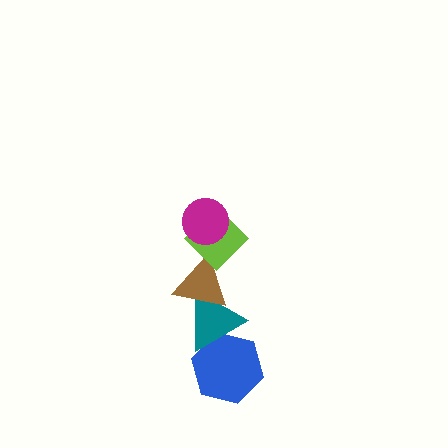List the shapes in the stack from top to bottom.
From top to bottom: the magenta circle, the lime diamond, the brown triangle, the teal triangle, the blue hexagon.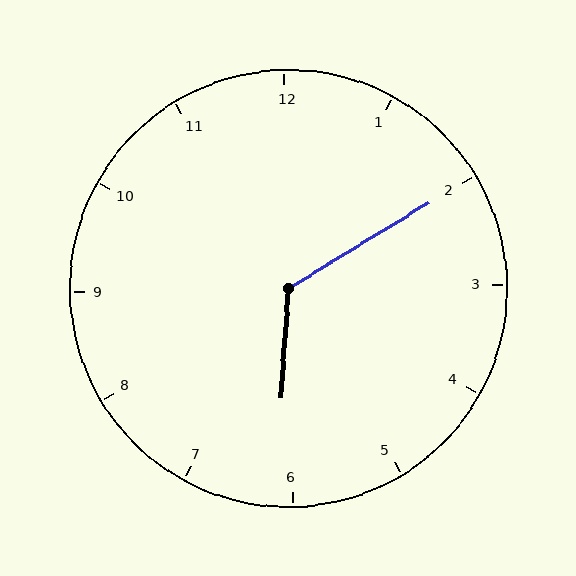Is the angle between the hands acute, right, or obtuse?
It is obtuse.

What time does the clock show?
6:10.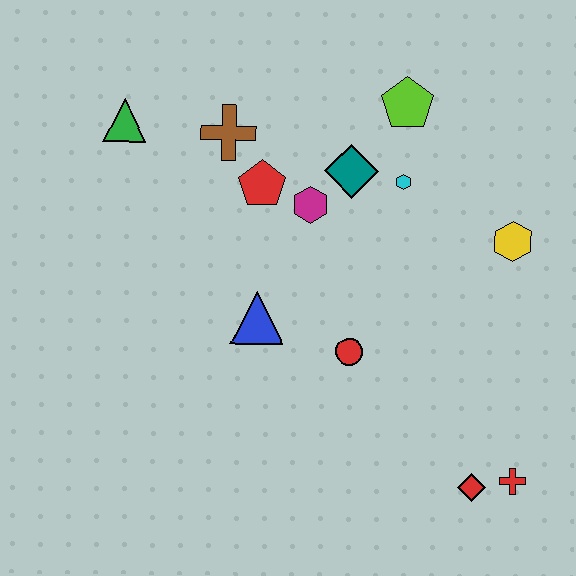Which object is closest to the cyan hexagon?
The teal diamond is closest to the cyan hexagon.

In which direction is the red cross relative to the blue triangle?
The red cross is to the right of the blue triangle.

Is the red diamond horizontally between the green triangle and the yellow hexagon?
Yes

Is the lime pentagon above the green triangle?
Yes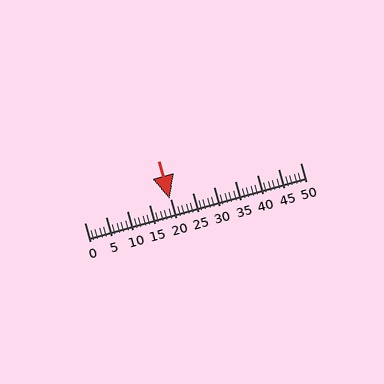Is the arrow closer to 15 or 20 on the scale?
The arrow is closer to 20.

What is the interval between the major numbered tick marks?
The major tick marks are spaced 5 units apart.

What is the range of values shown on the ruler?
The ruler shows values from 0 to 50.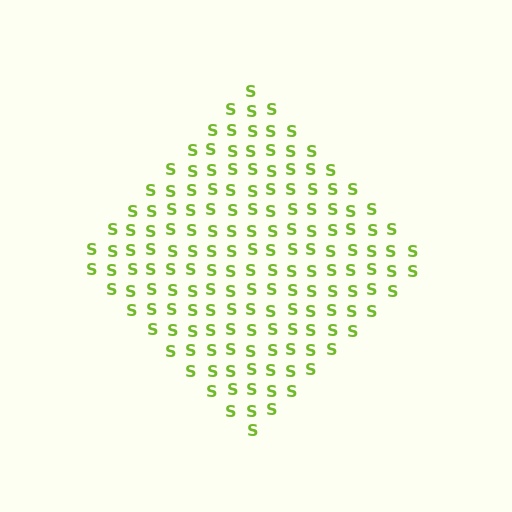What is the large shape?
The large shape is a diamond.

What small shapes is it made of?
It is made of small letter S's.